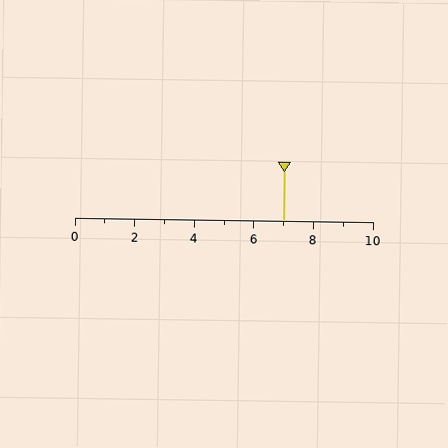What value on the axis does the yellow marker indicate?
The marker indicates approximately 7.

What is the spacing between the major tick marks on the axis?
The major ticks are spaced 2 apart.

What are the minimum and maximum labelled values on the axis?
The axis runs from 0 to 10.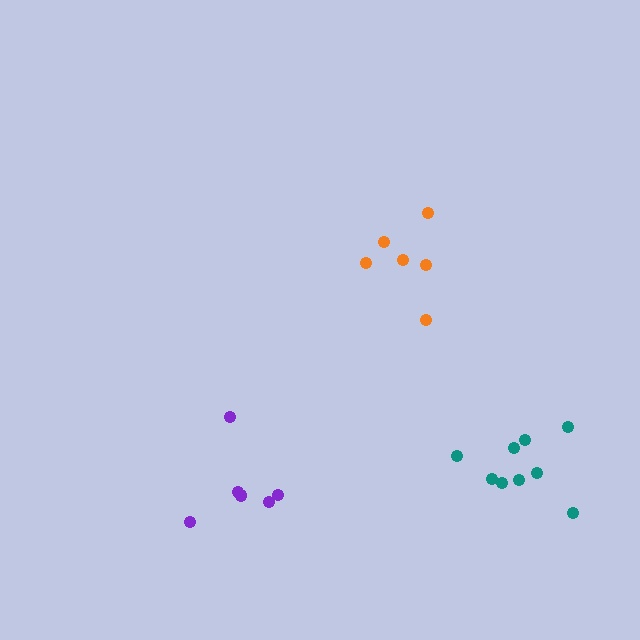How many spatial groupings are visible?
There are 3 spatial groupings.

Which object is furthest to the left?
The purple cluster is leftmost.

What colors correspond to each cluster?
The clusters are colored: orange, purple, teal.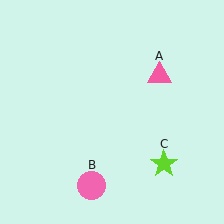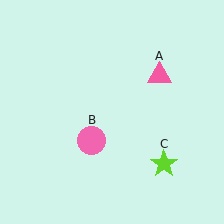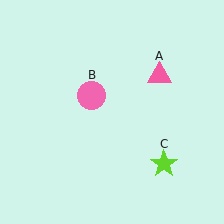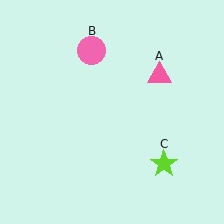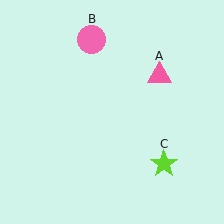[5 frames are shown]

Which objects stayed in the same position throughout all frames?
Pink triangle (object A) and lime star (object C) remained stationary.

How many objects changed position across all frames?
1 object changed position: pink circle (object B).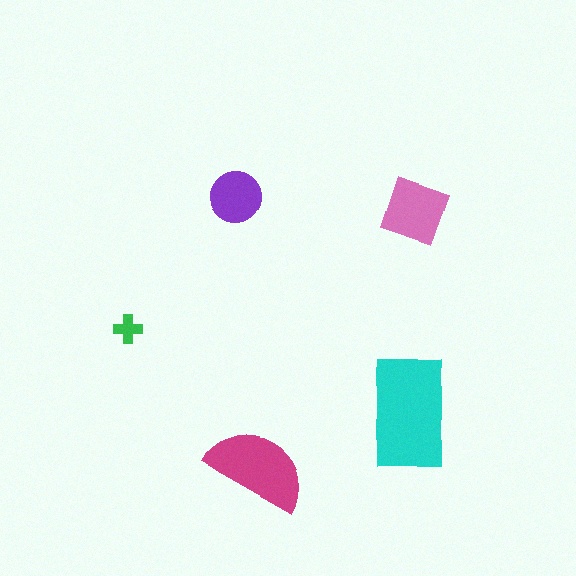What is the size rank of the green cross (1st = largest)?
5th.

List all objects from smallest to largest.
The green cross, the purple circle, the pink diamond, the magenta semicircle, the cyan rectangle.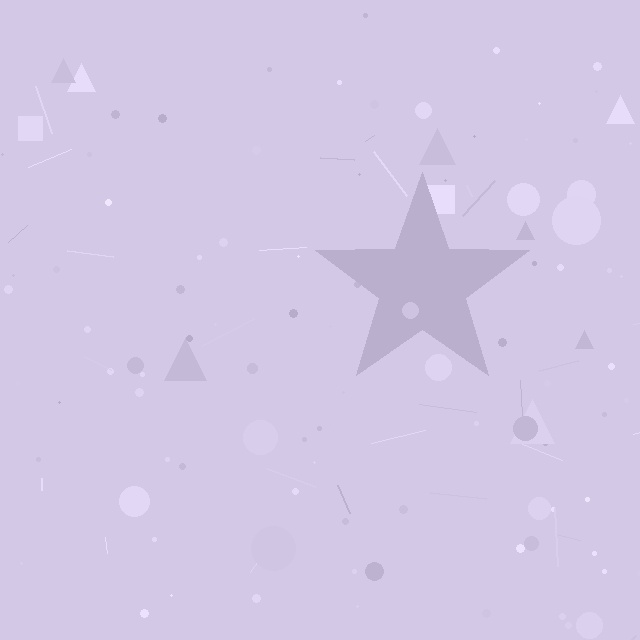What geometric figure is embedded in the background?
A star is embedded in the background.